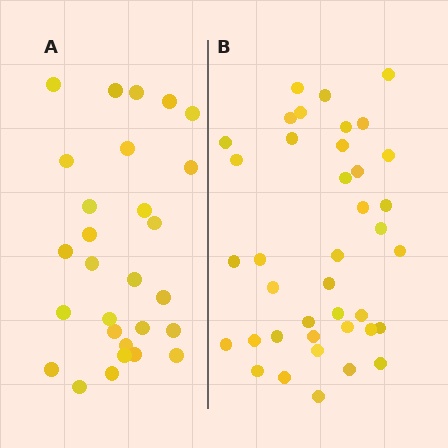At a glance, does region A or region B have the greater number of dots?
Region B (the right region) has more dots.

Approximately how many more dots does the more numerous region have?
Region B has roughly 12 or so more dots than region A.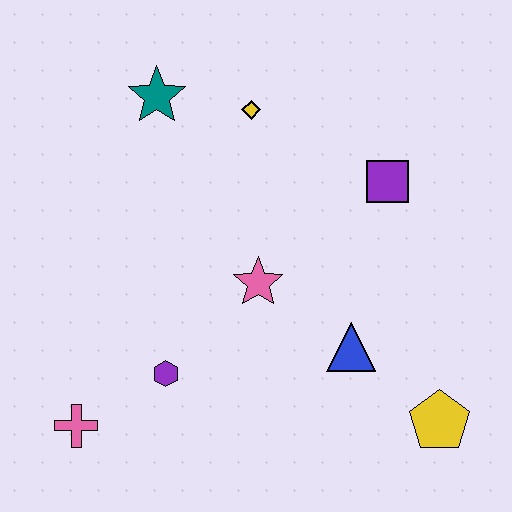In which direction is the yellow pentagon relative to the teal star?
The yellow pentagon is below the teal star.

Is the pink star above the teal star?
No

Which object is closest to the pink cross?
The purple hexagon is closest to the pink cross.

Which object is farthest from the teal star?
The yellow pentagon is farthest from the teal star.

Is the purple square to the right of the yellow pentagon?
No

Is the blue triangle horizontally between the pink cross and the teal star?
No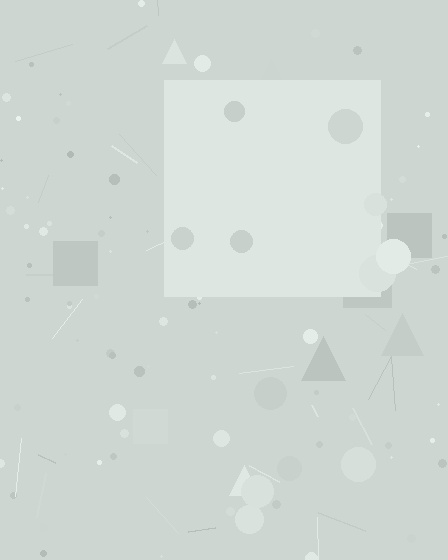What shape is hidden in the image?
A square is hidden in the image.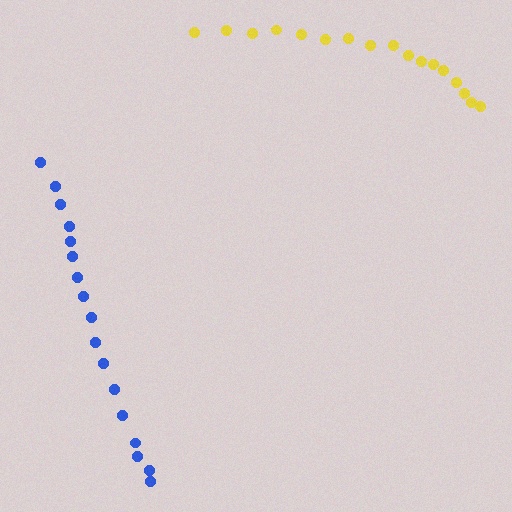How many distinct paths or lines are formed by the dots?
There are 2 distinct paths.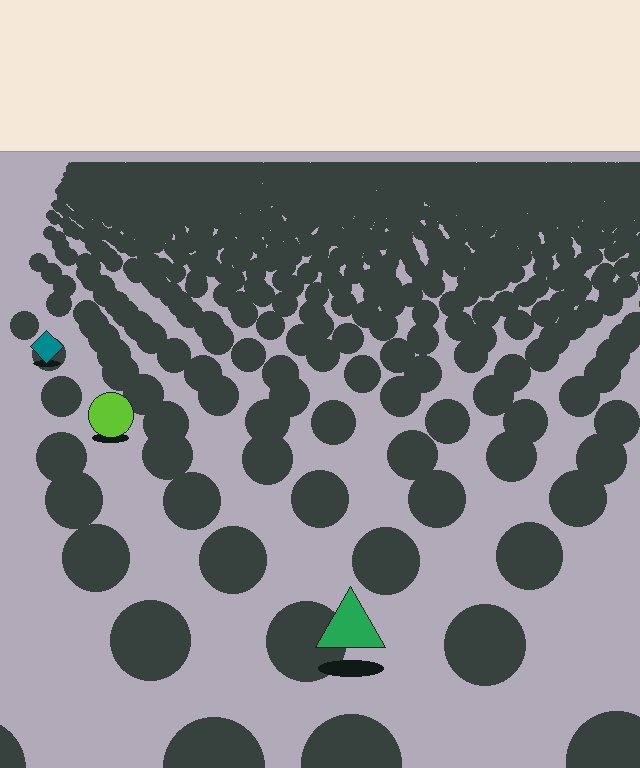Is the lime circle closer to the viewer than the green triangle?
No. The green triangle is closer — you can tell from the texture gradient: the ground texture is coarser near it.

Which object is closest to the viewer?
The green triangle is closest. The texture marks near it are larger and more spread out.